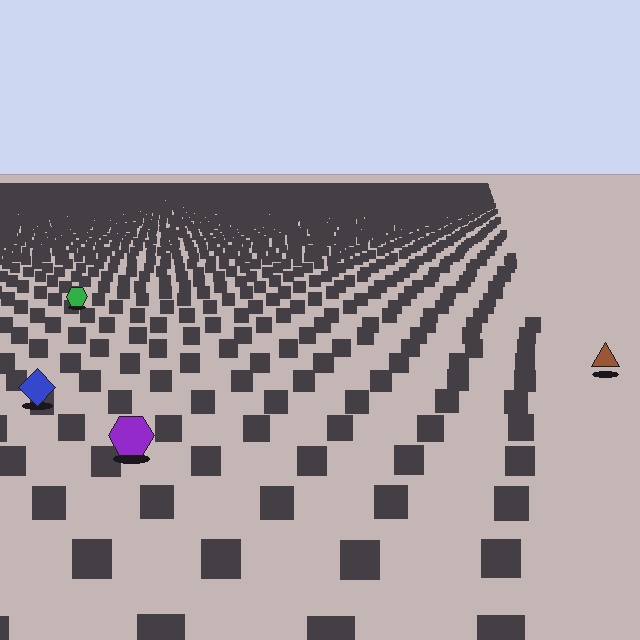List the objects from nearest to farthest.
From nearest to farthest: the purple hexagon, the blue diamond, the brown triangle, the green hexagon.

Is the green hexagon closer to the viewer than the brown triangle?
No. The brown triangle is closer — you can tell from the texture gradient: the ground texture is coarser near it.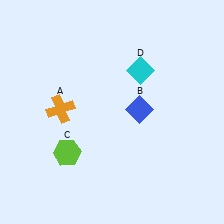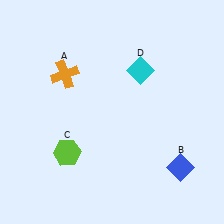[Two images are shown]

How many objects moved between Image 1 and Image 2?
2 objects moved between the two images.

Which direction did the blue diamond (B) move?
The blue diamond (B) moved down.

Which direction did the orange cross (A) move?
The orange cross (A) moved up.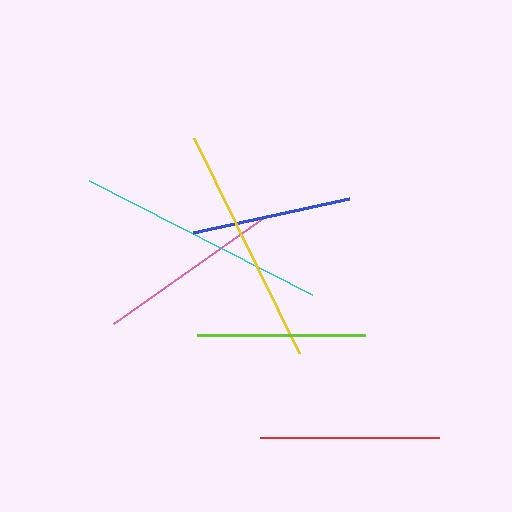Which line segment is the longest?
The cyan line is the longest at approximately 250 pixels.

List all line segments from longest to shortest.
From longest to shortest: cyan, yellow, pink, red, lime, blue.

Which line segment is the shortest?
The blue line is the shortest at approximately 160 pixels.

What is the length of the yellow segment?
The yellow segment is approximately 239 pixels long.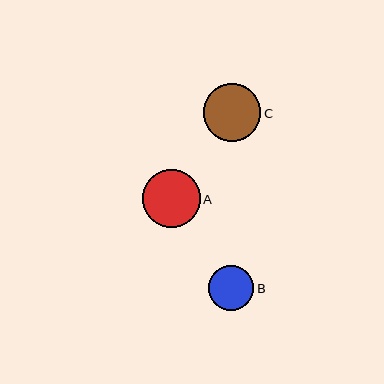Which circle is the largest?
Circle C is the largest with a size of approximately 57 pixels.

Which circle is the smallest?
Circle B is the smallest with a size of approximately 45 pixels.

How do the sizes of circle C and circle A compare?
Circle C and circle A are approximately the same size.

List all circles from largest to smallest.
From largest to smallest: C, A, B.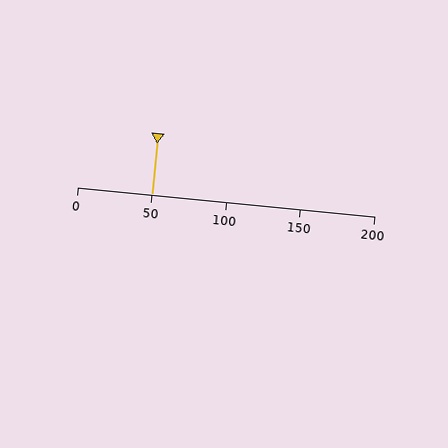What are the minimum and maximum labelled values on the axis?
The axis runs from 0 to 200.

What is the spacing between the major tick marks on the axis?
The major ticks are spaced 50 apart.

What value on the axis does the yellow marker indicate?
The marker indicates approximately 50.